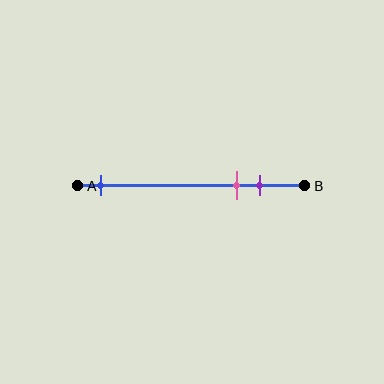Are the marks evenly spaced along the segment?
No, the marks are not evenly spaced.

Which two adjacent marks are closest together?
The pink and purple marks are the closest adjacent pair.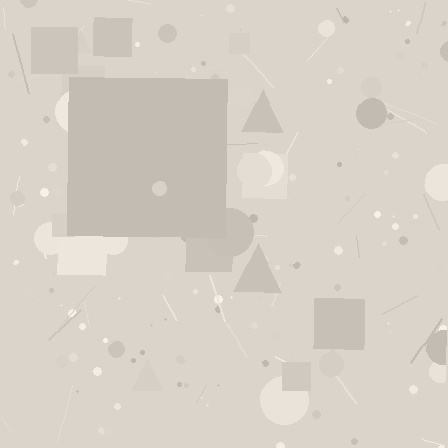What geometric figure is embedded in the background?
A square is embedded in the background.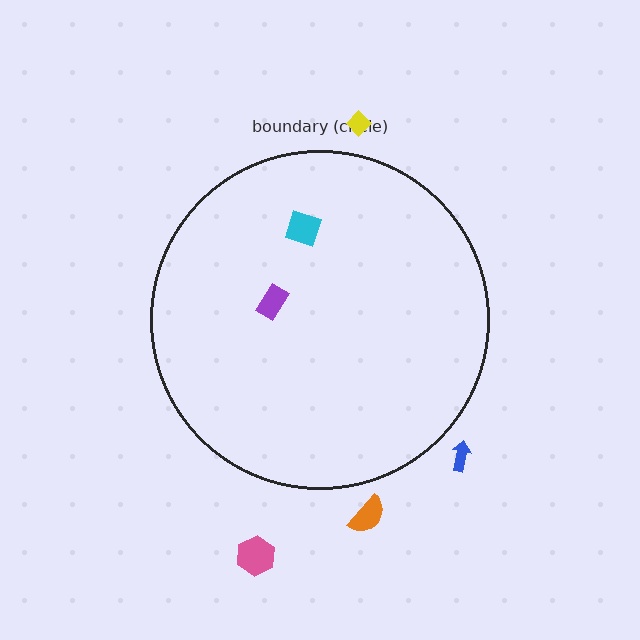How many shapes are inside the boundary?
2 inside, 4 outside.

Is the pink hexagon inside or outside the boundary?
Outside.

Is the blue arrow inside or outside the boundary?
Outside.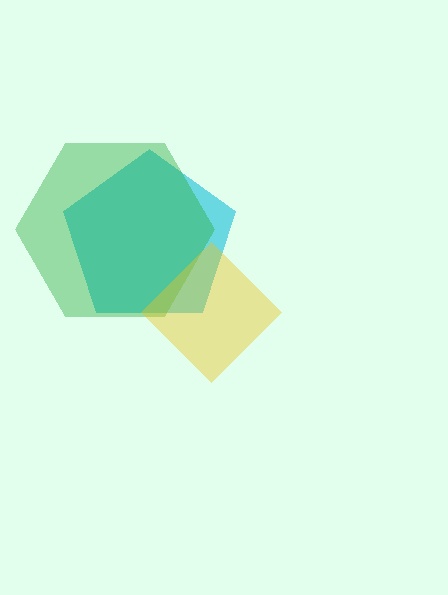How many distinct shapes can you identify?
There are 3 distinct shapes: a cyan pentagon, a green hexagon, a yellow diamond.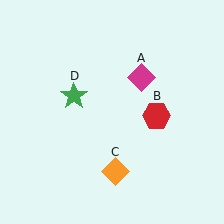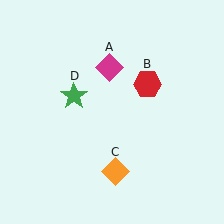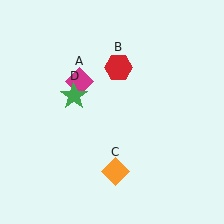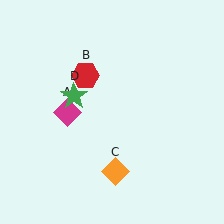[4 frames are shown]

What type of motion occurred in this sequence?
The magenta diamond (object A), red hexagon (object B) rotated counterclockwise around the center of the scene.